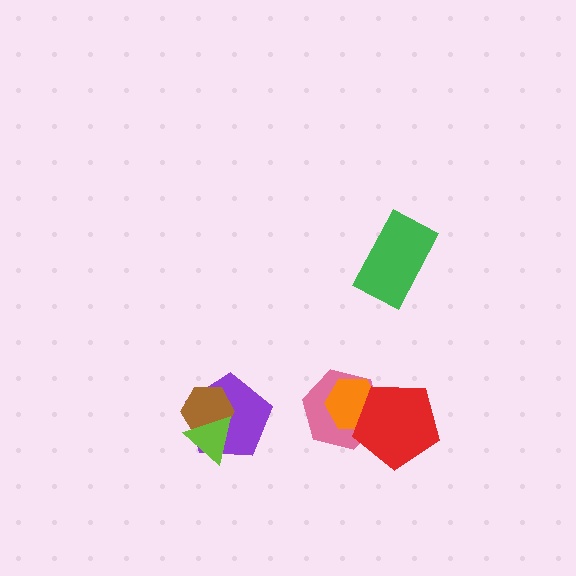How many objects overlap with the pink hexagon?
2 objects overlap with the pink hexagon.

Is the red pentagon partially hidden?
No, no other shape covers it.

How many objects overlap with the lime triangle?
2 objects overlap with the lime triangle.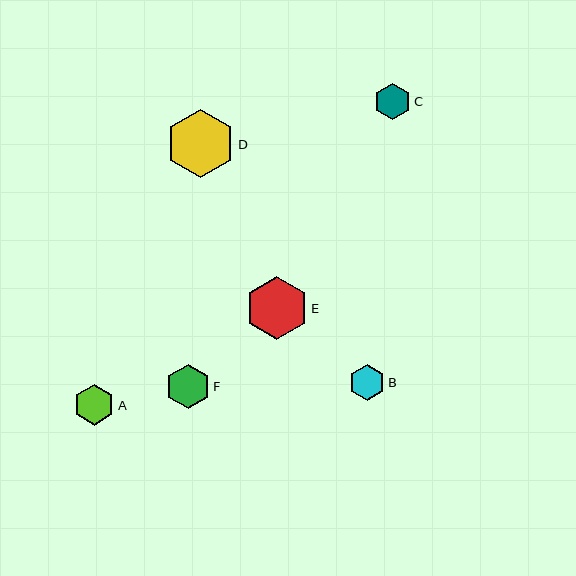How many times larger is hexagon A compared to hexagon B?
Hexagon A is approximately 1.1 times the size of hexagon B.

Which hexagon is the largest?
Hexagon D is the largest with a size of approximately 69 pixels.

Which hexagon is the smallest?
Hexagon B is the smallest with a size of approximately 36 pixels.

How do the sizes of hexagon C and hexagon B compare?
Hexagon C and hexagon B are approximately the same size.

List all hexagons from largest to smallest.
From largest to smallest: D, E, F, A, C, B.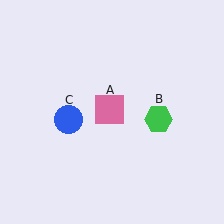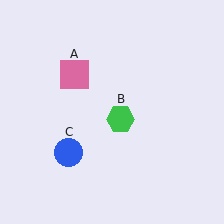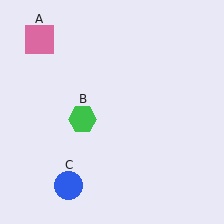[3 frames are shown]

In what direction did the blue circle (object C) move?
The blue circle (object C) moved down.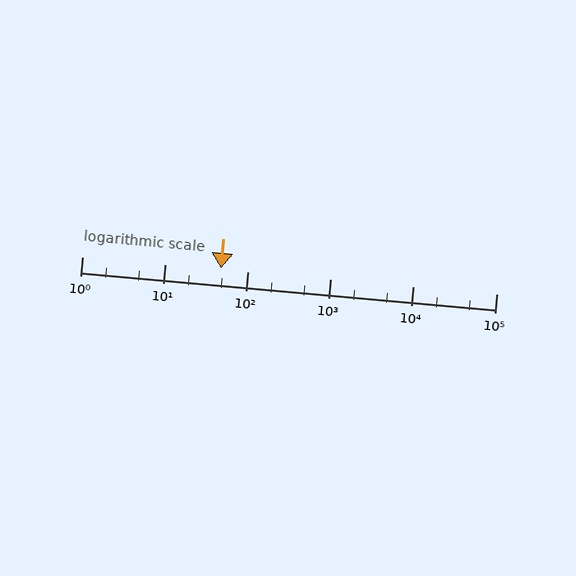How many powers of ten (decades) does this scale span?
The scale spans 5 decades, from 1 to 100000.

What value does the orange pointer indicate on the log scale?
The pointer indicates approximately 47.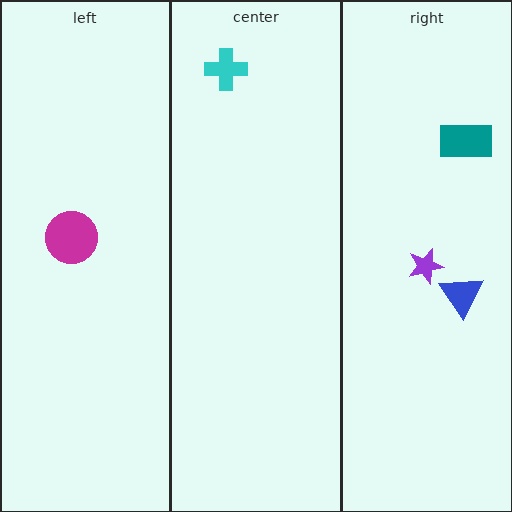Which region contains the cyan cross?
The center region.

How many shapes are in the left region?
1.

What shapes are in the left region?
The magenta circle.